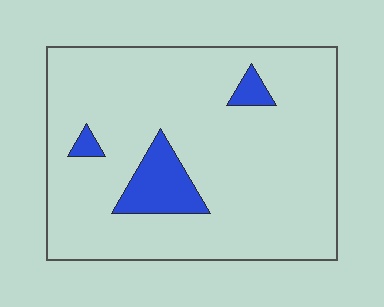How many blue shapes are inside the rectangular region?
3.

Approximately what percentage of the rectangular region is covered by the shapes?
Approximately 10%.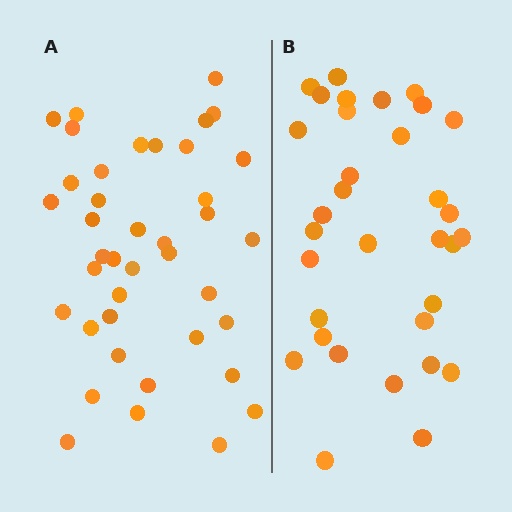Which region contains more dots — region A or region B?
Region A (the left region) has more dots.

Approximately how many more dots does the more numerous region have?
Region A has roughly 8 or so more dots than region B.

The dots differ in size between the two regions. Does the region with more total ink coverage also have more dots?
No. Region B has more total ink coverage because its dots are larger, but region A actually contains more individual dots. Total area can be misleading — the number of items is what matters here.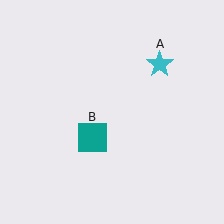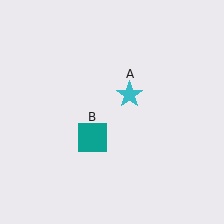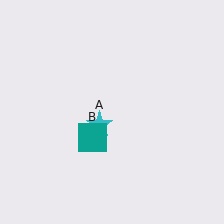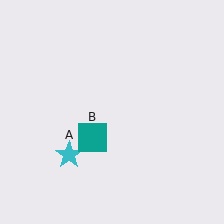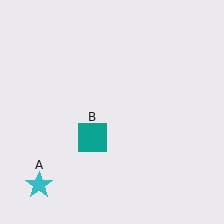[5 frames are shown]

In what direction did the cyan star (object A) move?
The cyan star (object A) moved down and to the left.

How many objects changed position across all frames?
1 object changed position: cyan star (object A).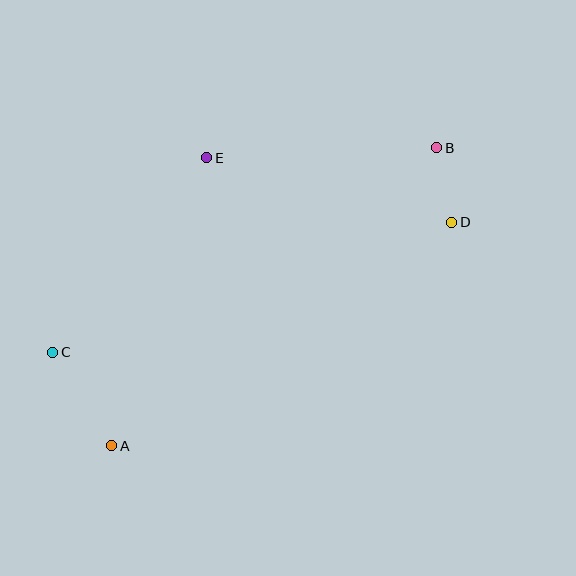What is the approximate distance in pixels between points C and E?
The distance between C and E is approximately 248 pixels.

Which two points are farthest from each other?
Points A and B are farthest from each other.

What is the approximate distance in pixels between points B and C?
The distance between B and C is approximately 435 pixels.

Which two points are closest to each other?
Points B and D are closest to each other.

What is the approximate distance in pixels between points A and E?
The distance between A and E is approximately 304 pixels.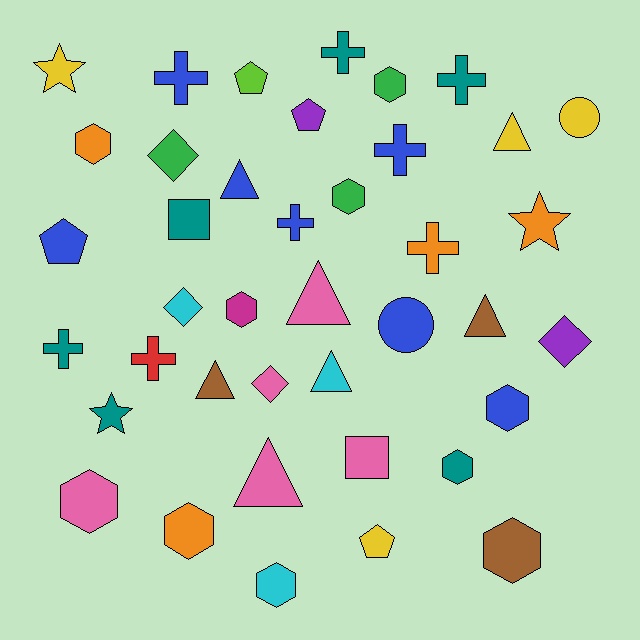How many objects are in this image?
There are 40 objects.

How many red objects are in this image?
There is 1 red object.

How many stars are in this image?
There are 3 stars.